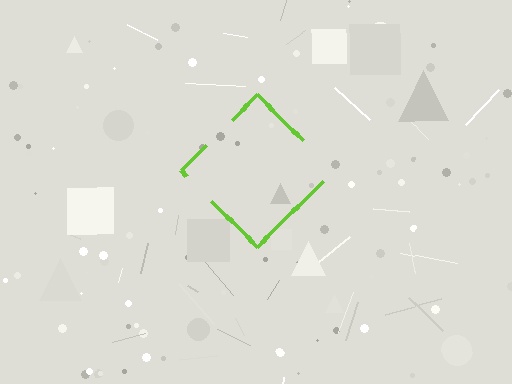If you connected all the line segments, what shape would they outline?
They would outline a diamond.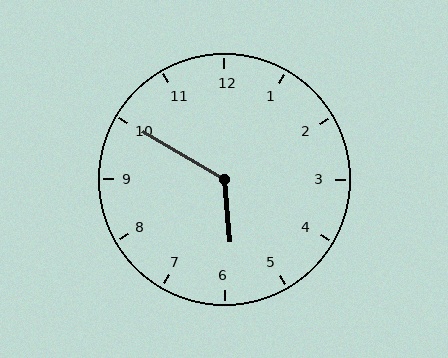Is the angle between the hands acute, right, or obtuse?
It is obtuse.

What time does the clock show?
5:50.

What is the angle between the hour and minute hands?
Approximately 125 degrees.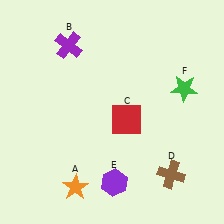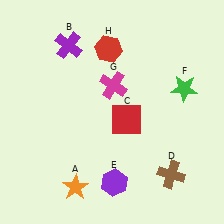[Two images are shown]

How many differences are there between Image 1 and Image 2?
There are 2 differences between the two images.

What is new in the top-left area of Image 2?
A red hexagon (H) was added in the top-left area of Image 2.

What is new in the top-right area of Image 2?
A magenta cross (G) was added in the top-right area of Image 2.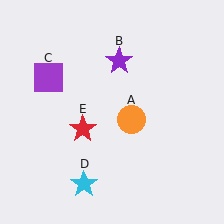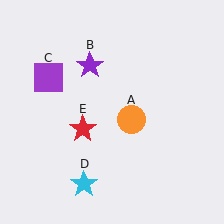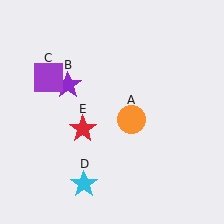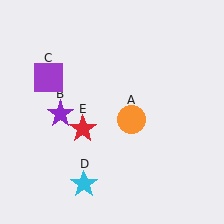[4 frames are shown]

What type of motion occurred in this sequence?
The purple star (object B) rotated counterclockwise around the center of the scene.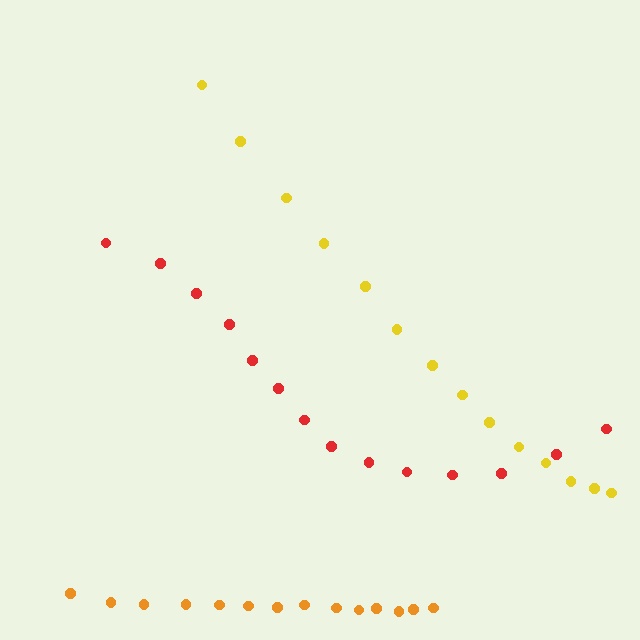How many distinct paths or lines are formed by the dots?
There are 3 distinct paths.